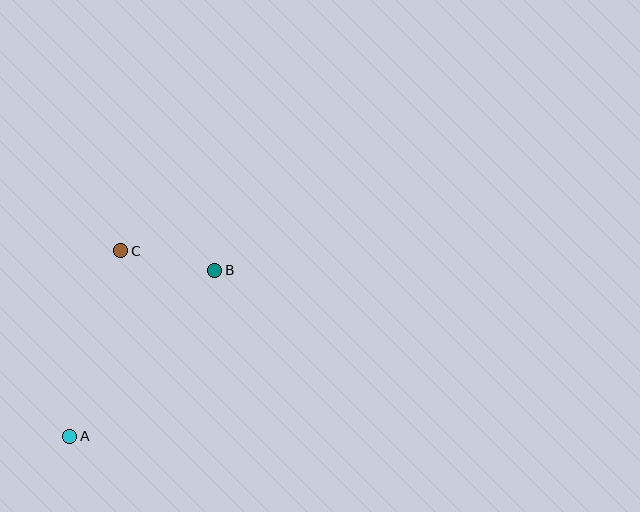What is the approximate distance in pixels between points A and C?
The distance between A and C is approximately 192 pixels.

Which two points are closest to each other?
Points B and C are closest to each other.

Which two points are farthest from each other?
Points A and B are farthest from each other.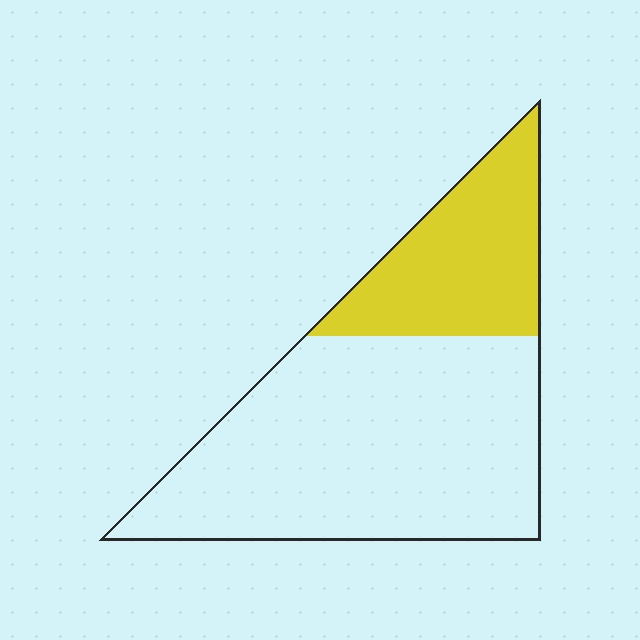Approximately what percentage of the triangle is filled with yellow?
Approximately 30%.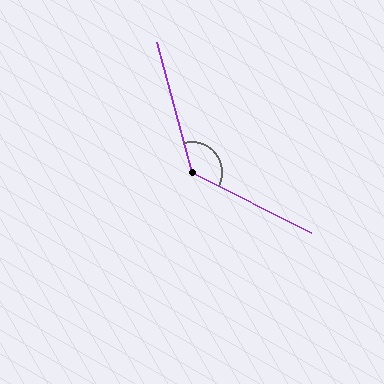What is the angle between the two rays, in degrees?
Approximately 132 degrees.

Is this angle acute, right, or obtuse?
It is obtuse.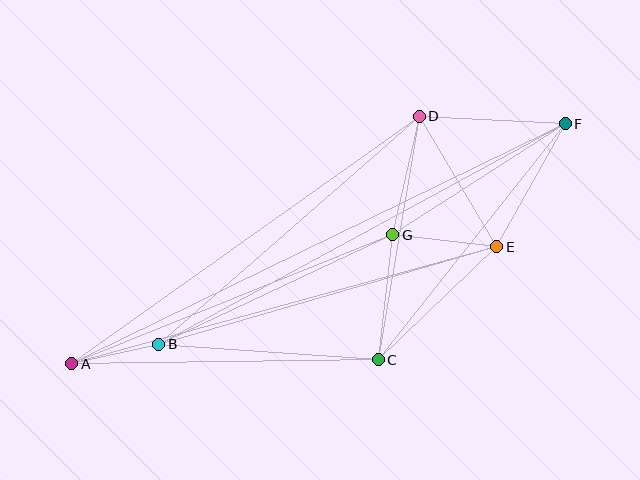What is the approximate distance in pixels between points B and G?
The distance between B and G is approximately 258 pixels.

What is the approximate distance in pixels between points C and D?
The distance between C and D is approximately 247 pixels.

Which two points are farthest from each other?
Points A and F are farthest from each other.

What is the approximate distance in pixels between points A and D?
The distance between A and D is approximately 426 pixels.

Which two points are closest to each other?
Points A and B are closest to each other.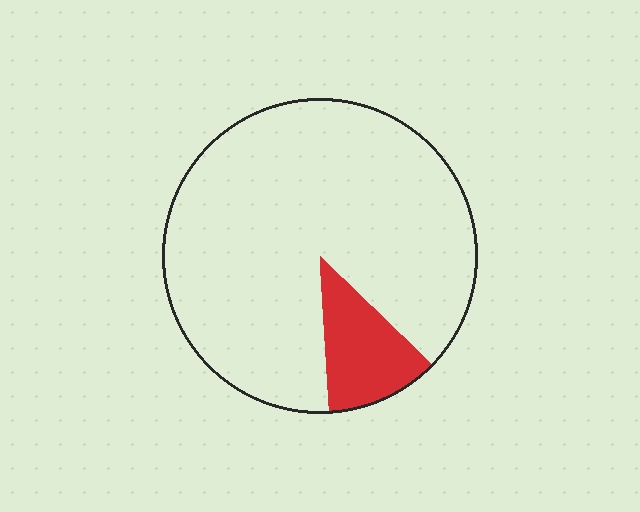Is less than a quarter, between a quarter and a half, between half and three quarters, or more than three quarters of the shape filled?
Less than a quarter.